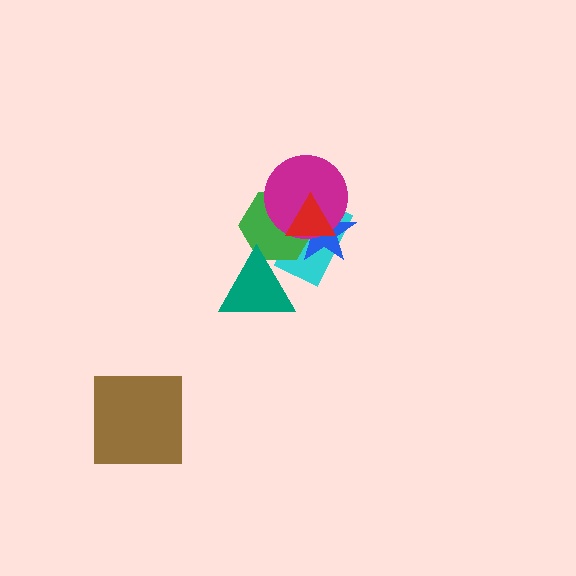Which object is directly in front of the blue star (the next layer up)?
The magenta circle is directly in front of the blue star.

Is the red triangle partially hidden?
No, no other shape covers it.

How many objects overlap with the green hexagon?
5 objects overlap with the green hexagon.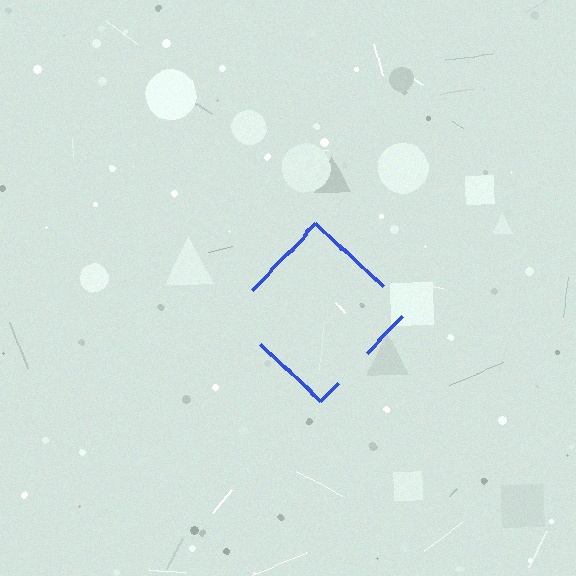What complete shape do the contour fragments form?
The contour fragments form a diamond.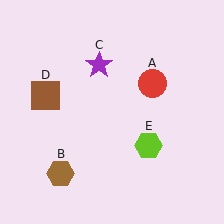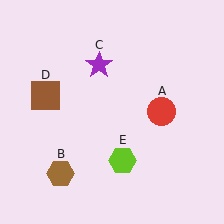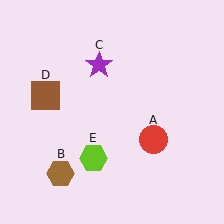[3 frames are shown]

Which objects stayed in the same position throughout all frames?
Brown hexagon (object B) and purple star (object C) and brown square (object D) remained stationary.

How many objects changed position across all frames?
2 objects changed position: red circle (object A), lime hexagon (object E).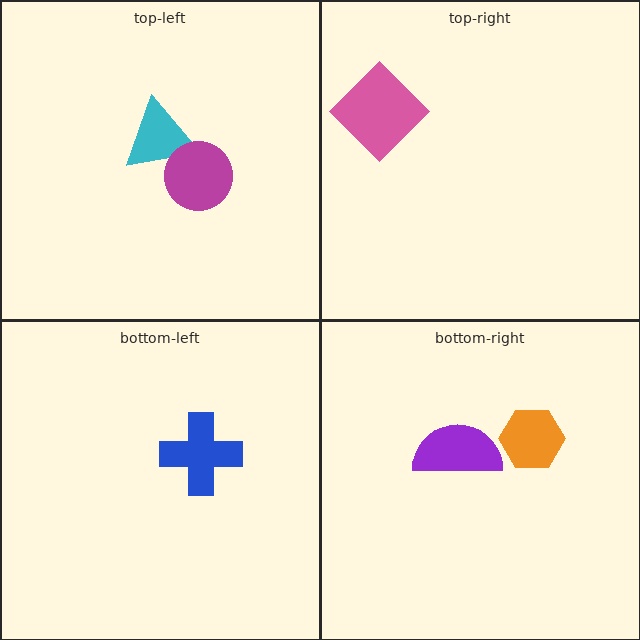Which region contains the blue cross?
The bottom-left region.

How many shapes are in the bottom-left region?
1.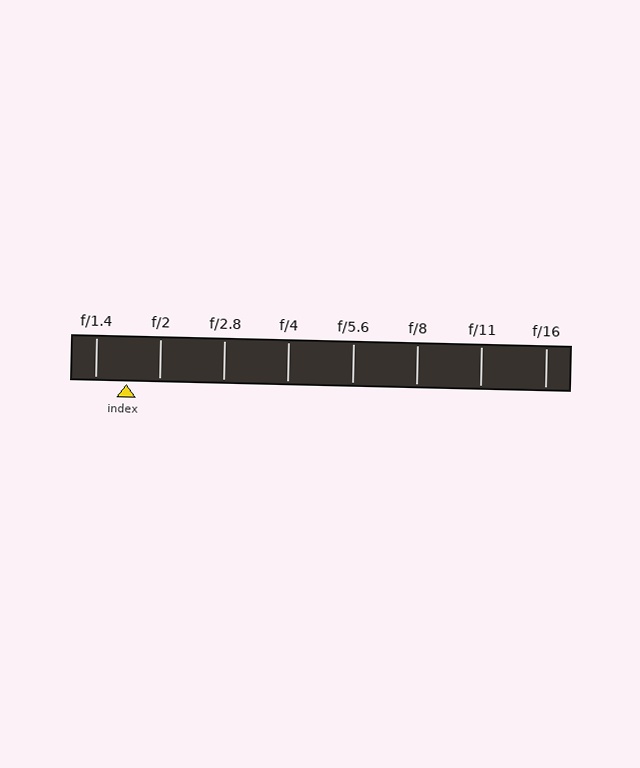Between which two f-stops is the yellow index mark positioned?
The index mark is between f/1.4 and f/2.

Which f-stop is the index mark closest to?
The index mark is closest to f/1.4.